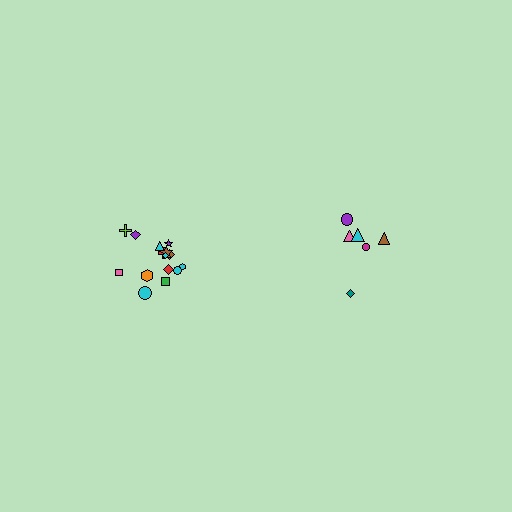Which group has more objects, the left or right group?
The left group.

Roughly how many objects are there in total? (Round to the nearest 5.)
Roughly 20 objects in total.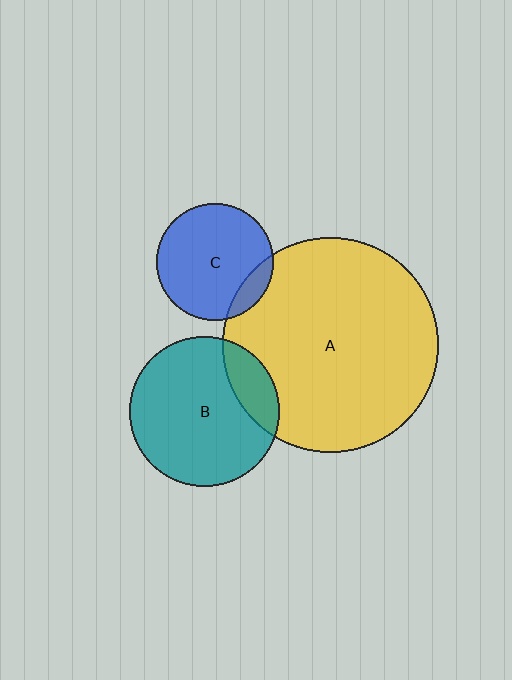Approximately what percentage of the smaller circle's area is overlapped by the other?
Approximately 10%.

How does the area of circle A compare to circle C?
Approximately 3.4 times.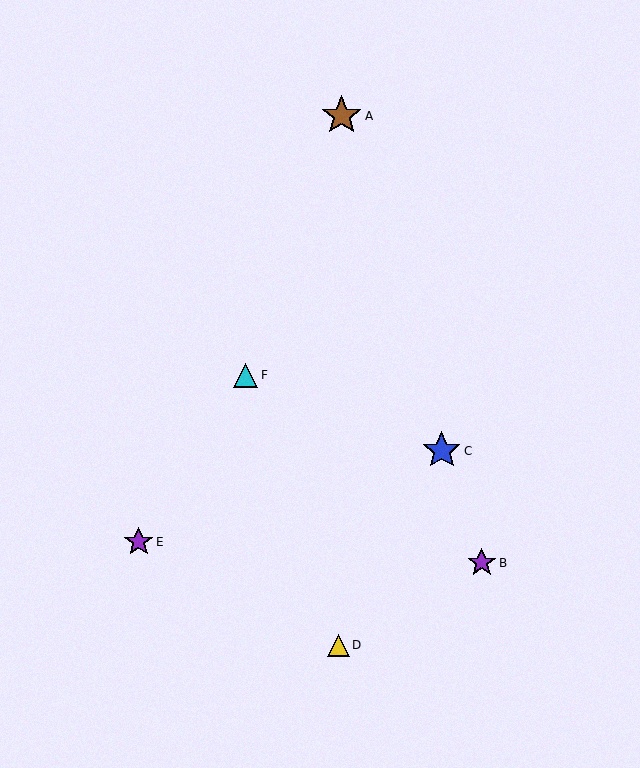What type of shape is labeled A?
Shape A is a brown star.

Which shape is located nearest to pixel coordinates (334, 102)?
The brown star (labeled A) at (342, 116) is nearest to that location.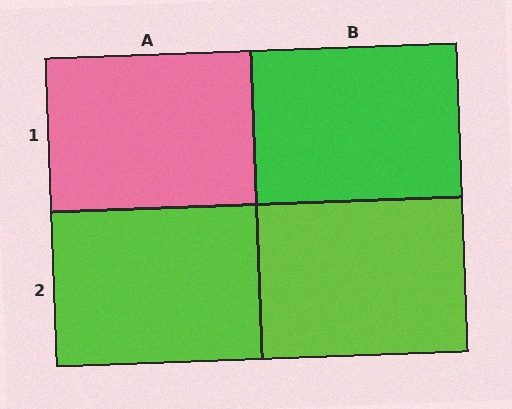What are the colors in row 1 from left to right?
Pink, green.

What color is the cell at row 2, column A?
Lime.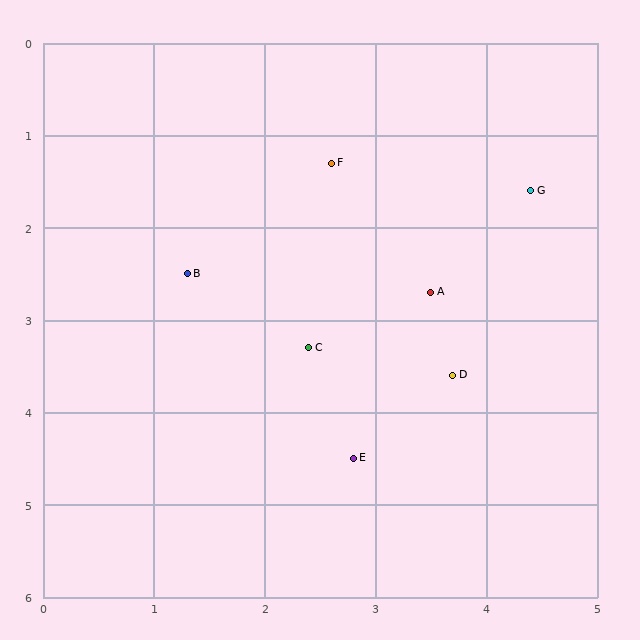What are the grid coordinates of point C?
Point C is at approximately (2.4, 3.3).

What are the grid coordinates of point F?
Point F is at approximately (2.6, 1.3).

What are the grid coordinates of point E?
Point E is at approximately (2.8, 4.5).